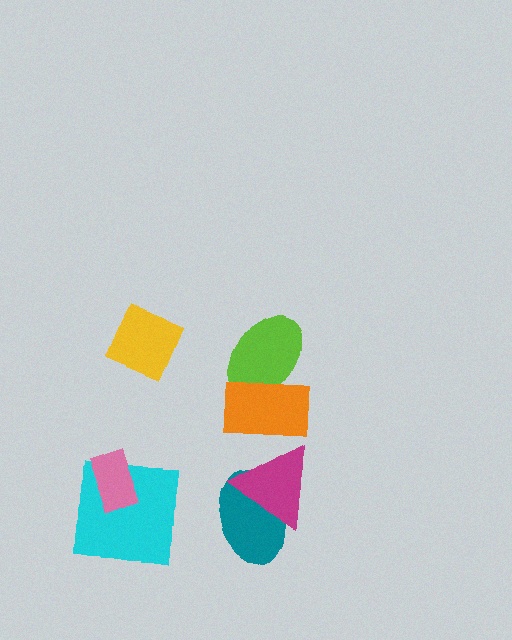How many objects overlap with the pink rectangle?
1 object overlaps with the pink rectangle.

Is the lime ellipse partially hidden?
Yes, it is partially covered by another shape.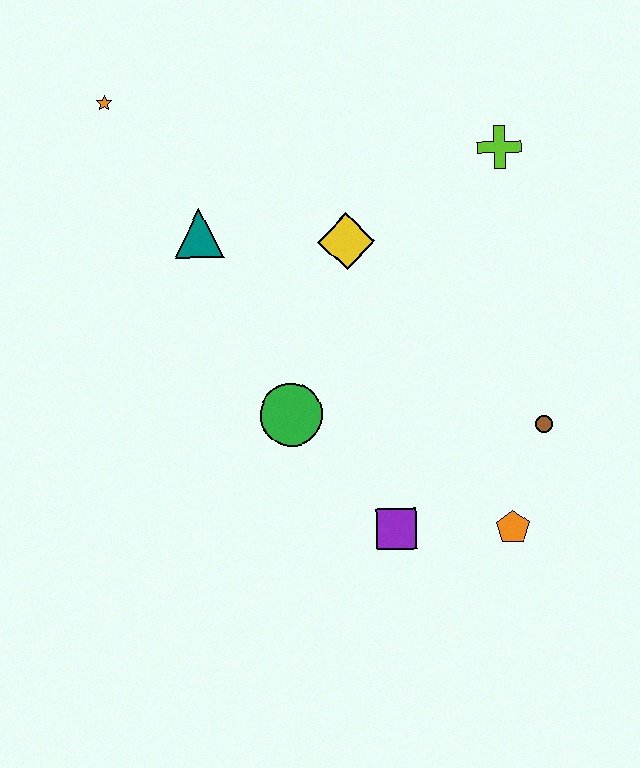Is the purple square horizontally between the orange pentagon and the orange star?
Yes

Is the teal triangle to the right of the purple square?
No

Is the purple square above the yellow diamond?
No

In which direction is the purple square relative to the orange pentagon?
The purple square is to the left of the orange pentagon.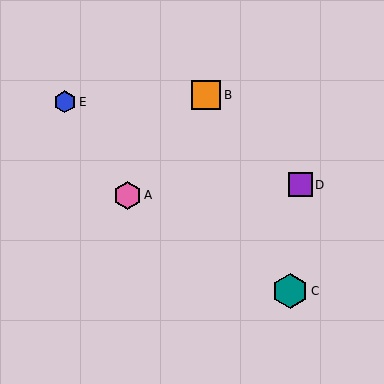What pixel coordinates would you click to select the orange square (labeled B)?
Click at (206, 95) to select the orange square B.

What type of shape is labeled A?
Shape A is a pink hexagon.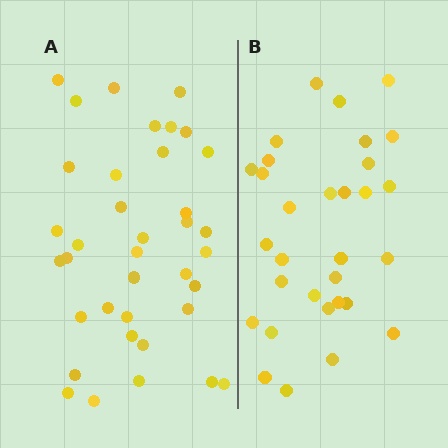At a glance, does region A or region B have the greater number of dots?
Region A (the left region) has more dots.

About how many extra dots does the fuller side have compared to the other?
Region A has about 6 more dots than region B.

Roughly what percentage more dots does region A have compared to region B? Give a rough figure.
About 20% more.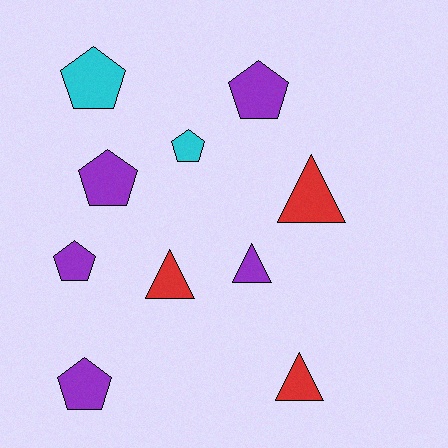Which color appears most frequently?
Purple, with 5 objects.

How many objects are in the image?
There are 10 objects.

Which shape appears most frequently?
Pentagon, with 6 objects.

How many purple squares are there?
There are no purple squares.